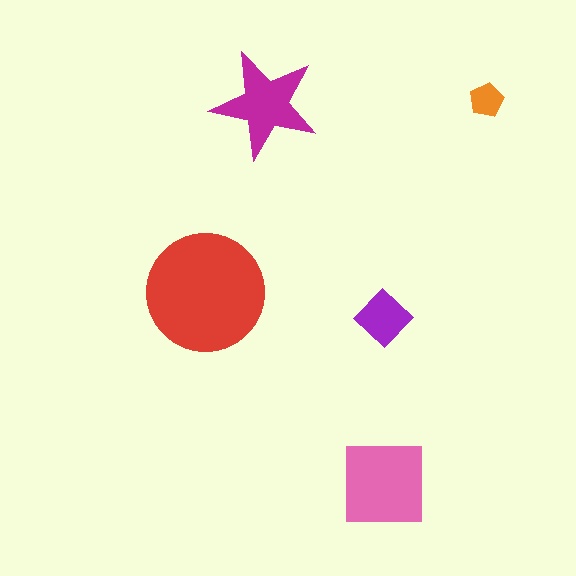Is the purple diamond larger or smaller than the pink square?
Smaller.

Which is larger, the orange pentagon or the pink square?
The pink square.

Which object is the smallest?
The orange pentagon.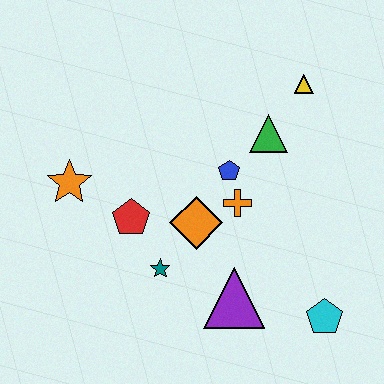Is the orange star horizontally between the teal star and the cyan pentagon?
No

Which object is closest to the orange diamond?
The orange cross is closest to the orange diamond.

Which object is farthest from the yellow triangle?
The orange star is farthest from the yellow triangle.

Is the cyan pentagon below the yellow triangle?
Yes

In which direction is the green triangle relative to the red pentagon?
The green triangle is to the right of the red pentagon.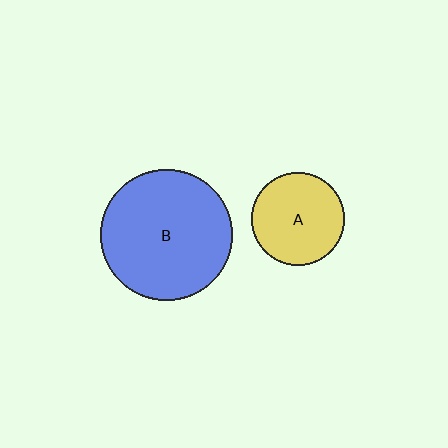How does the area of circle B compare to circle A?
Approximately 2.0 times.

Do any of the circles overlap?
No, none of the circles overlap.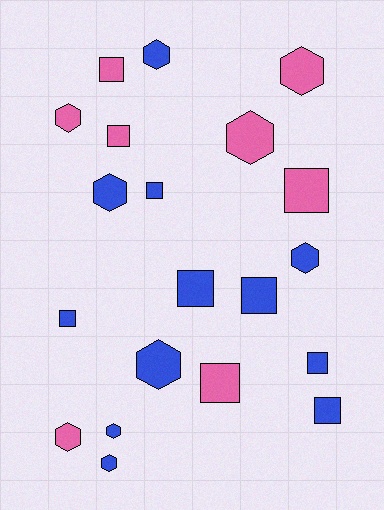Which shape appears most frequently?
Hexagon, with 10 objects.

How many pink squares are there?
There are 4 pink squares.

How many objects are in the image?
There are 20 objects.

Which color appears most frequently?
Blue, with 12 objects.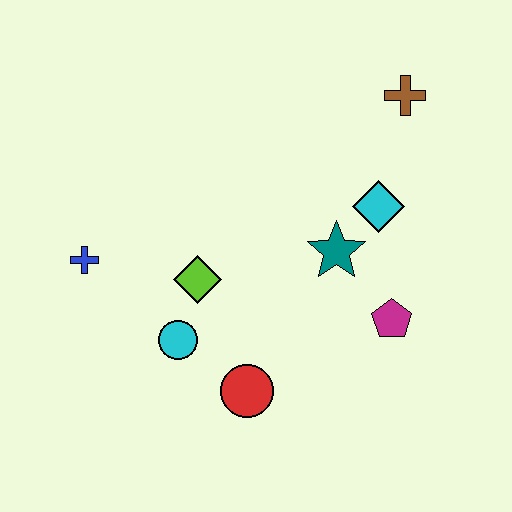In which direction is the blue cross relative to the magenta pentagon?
The blue cross is to the left of the magenta pentagon.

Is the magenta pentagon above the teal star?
No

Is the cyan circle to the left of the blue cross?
No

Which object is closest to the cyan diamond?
The teal star is closest to the cyan diamond.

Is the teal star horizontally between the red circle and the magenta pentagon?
Yes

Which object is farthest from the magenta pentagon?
The blue cross is farthest from the magenta pentagon.